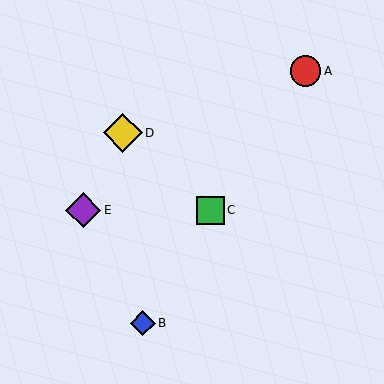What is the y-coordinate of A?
Object A is at y≈71.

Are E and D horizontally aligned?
No, E is at y≈210 and D is at y≈133.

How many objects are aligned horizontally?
2 objects (C, E) are aligned horizontally.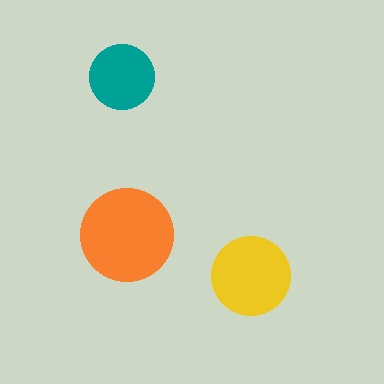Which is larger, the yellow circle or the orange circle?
The orange one.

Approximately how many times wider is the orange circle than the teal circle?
About 1.5 times wider.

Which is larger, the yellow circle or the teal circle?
The yellow one.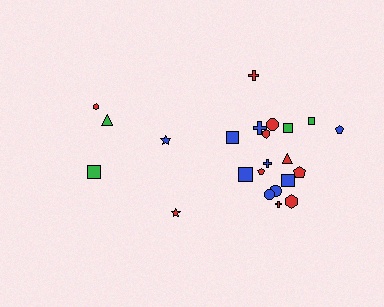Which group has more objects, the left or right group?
The right group.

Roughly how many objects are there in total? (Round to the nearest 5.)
Roughly 25 objects in total.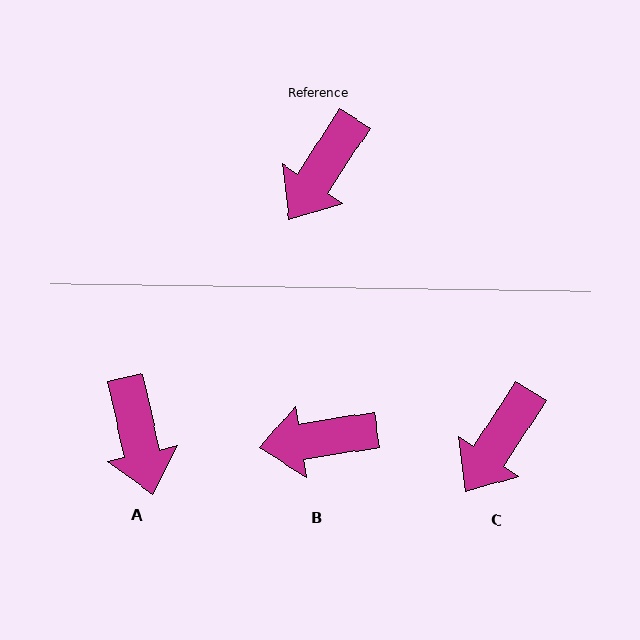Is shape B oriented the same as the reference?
No, it is off by about 48 degrees.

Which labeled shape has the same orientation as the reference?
C.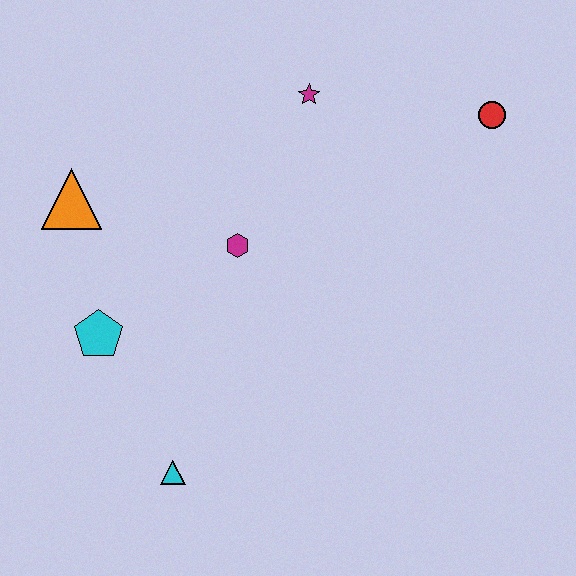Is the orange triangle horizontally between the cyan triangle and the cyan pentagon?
No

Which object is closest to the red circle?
The magenta star is closest to the red circle.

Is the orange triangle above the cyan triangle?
Yes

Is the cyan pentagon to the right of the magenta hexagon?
No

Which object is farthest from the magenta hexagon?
The red circle is farthest from the magenta hexagon.